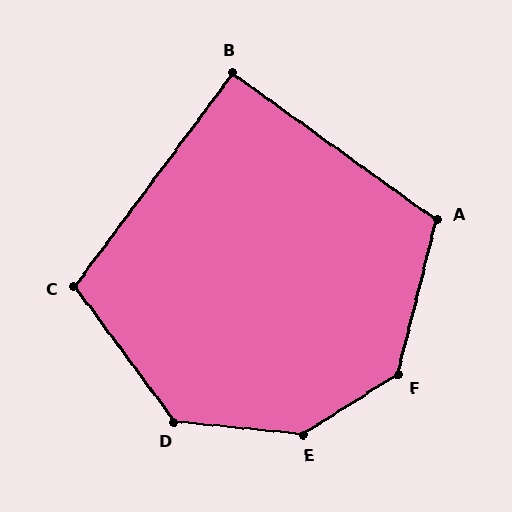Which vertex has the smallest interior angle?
B, at approximately 91 degrees.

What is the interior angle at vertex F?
Approximately 137 degrees (obtuse).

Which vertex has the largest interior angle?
E, at approximately 142 degrees.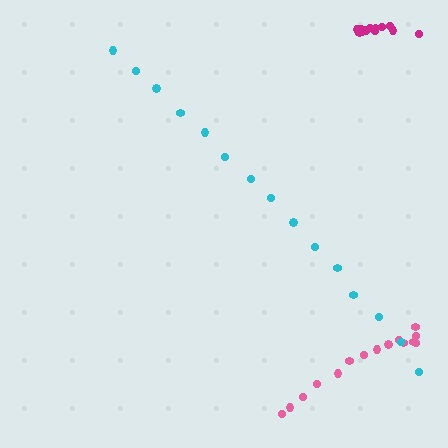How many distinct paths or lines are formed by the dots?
There are 3 distinct paths.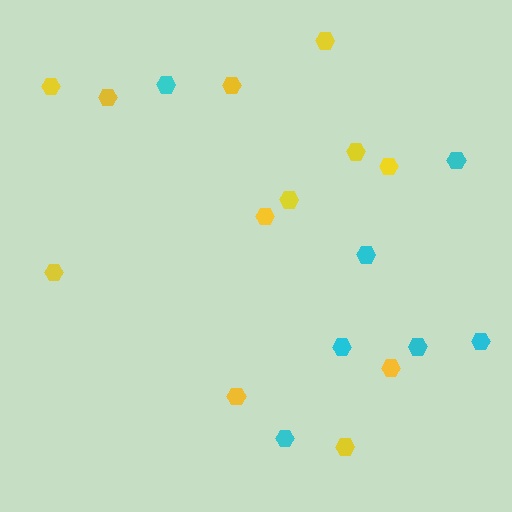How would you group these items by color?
There are 2 groups: one group of cyan hexagons (7) and one group of yellow hexagons (12).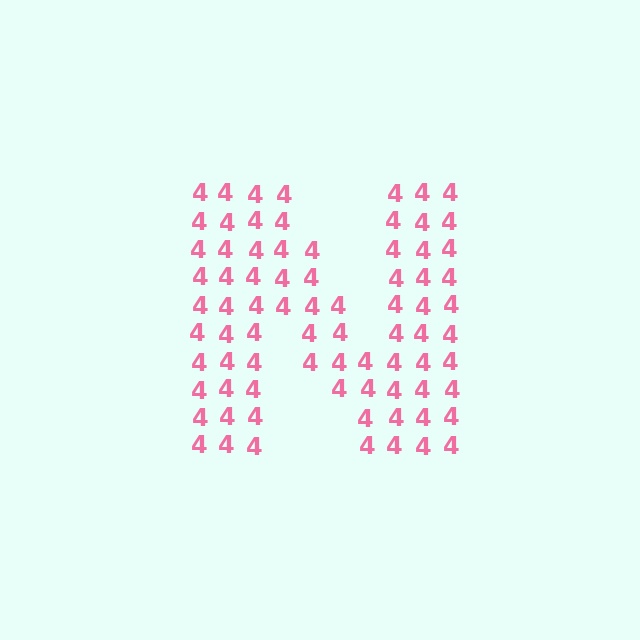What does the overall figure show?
The overall figure shows the letter N.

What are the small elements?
The small elements are digit 4's.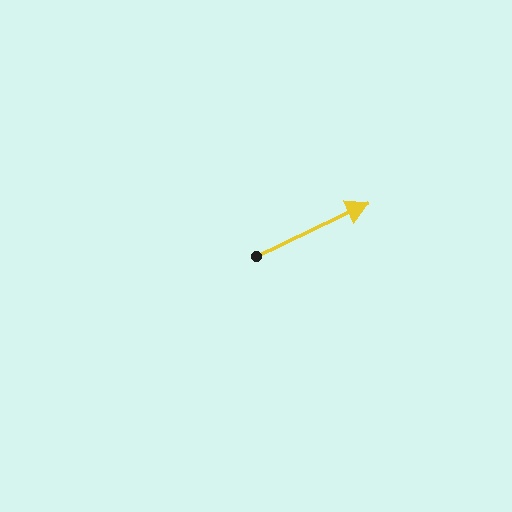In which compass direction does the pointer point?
Northeast.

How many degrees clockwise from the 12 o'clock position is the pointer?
Approximately 64 degrees.